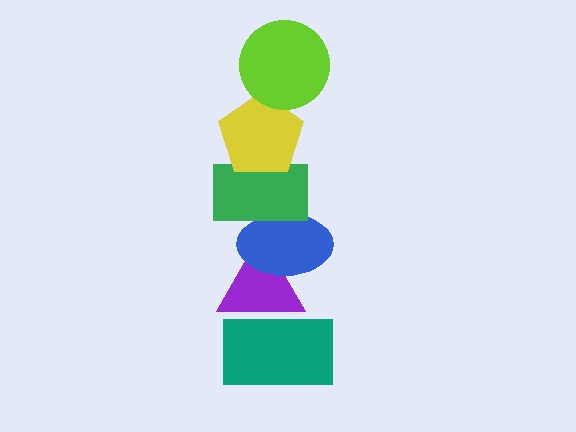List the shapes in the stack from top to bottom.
From top to bottom: the lime circle, the yellow pentagon, the green rectangle, the blue ellipse, the purple triangle, the teal rectangle.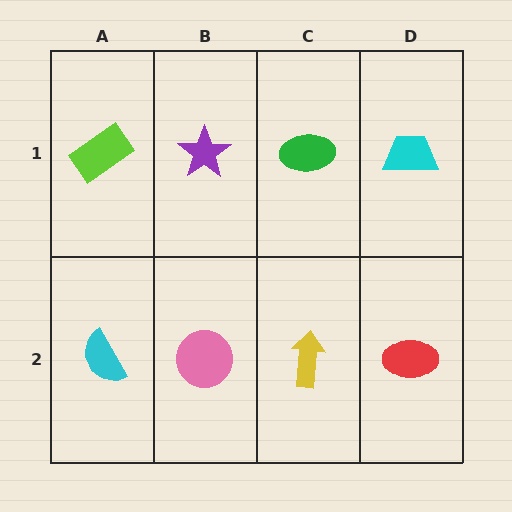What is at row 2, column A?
A cyan semicircle.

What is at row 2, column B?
A pink circle.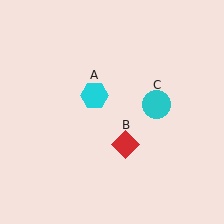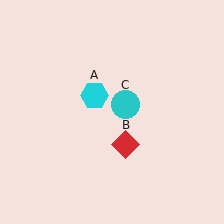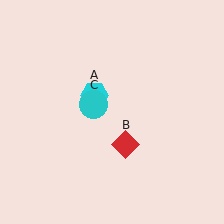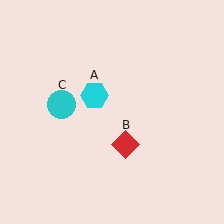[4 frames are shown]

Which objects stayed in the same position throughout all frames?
Cyan hexagon (object A) and red diamond (object B) remained stationary.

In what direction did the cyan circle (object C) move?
The cyan circle (object C) moved left.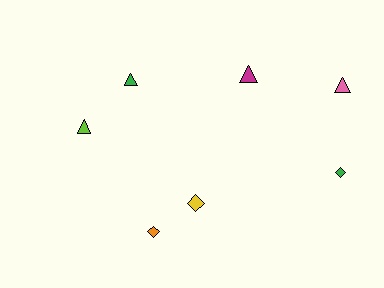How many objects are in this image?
There are 7 objects.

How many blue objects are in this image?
There are no blue objects.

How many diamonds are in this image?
There are 3 diamonds.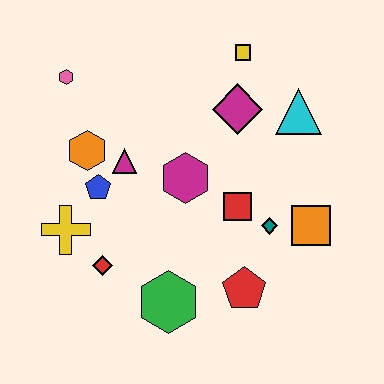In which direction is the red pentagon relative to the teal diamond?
The red pentagon is below the teal diamond.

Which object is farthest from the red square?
The pink hexagon is farthest from the red square.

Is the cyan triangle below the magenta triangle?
No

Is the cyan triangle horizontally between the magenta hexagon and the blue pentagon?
No